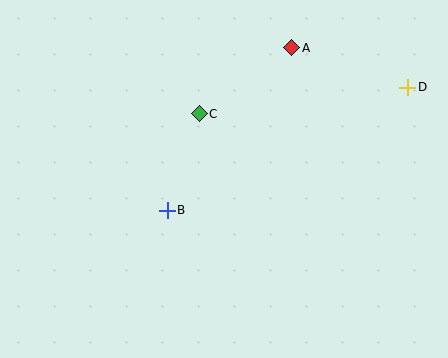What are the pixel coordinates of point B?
Point B is at (167, 210).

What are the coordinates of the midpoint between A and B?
The midpoint between A and B is at (229, 129).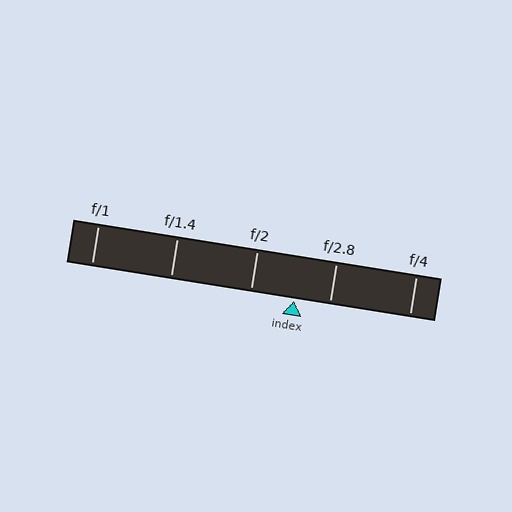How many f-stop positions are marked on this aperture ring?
There are 5 f-stop positions marked.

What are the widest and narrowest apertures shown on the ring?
The widest aperture shown is f/1 and the narrowest is f/4.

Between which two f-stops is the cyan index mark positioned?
The index mark is between f/2 and f/2.8.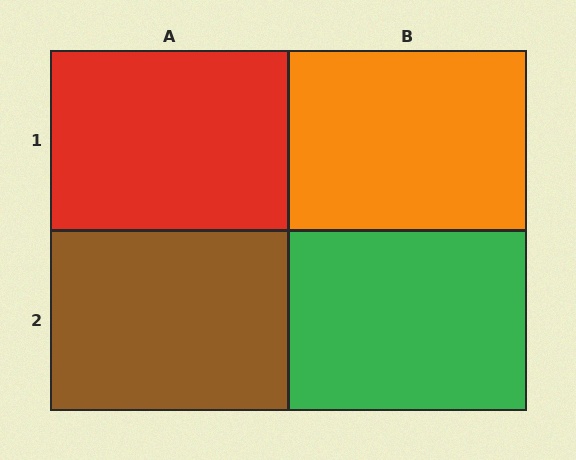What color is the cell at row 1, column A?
Red.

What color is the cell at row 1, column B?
Orange.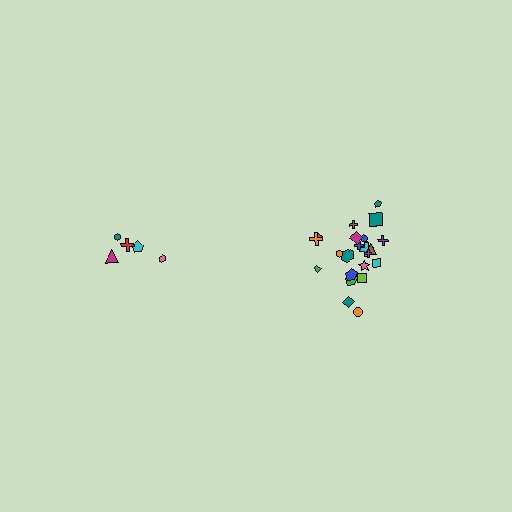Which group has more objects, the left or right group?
The right group.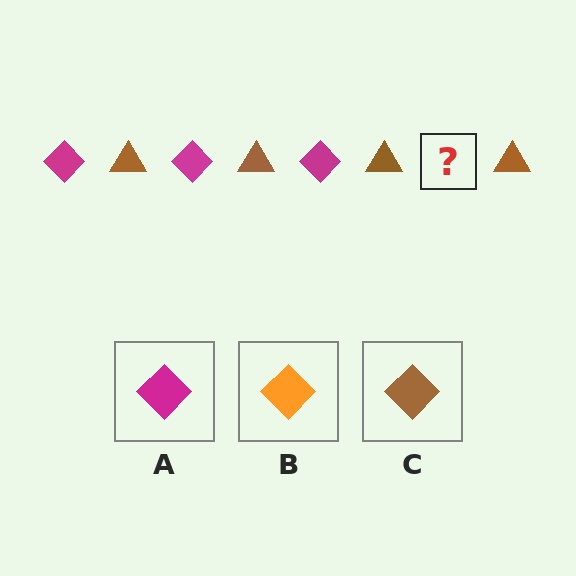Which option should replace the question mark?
Option A.